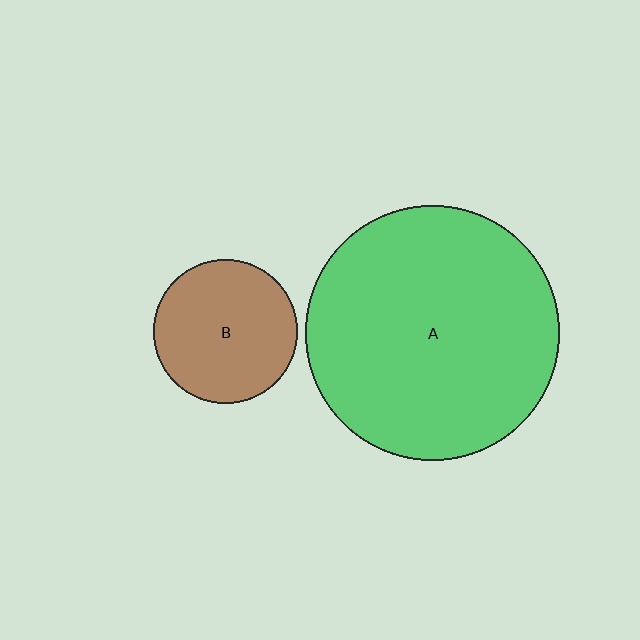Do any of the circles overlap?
No, none of the circles overlap.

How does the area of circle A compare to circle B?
Approximately 3.1 times.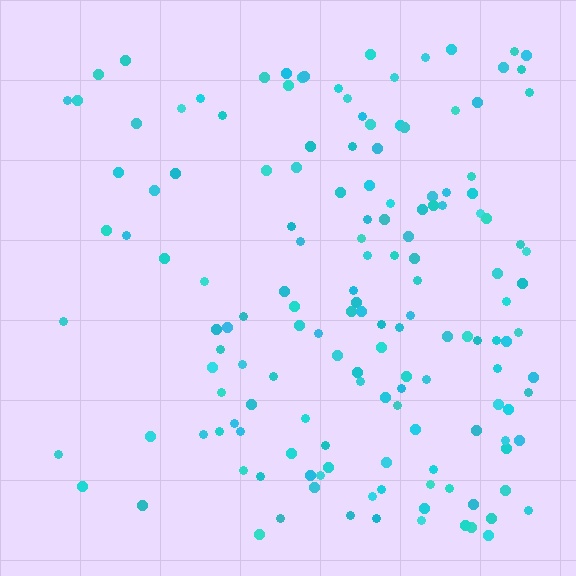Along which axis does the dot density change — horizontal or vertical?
Horizontal.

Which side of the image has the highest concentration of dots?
The right.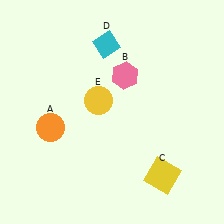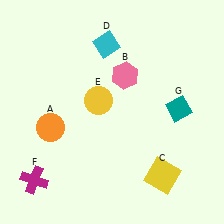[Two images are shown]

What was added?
A magenta cross (F), a teal diamond (G) were added in Image 2.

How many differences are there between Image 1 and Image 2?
There are 2 differences between the two images.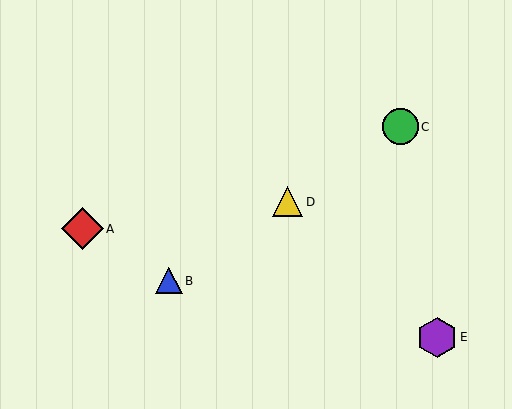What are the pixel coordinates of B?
Object B is at (169, 281).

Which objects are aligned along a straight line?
Objects B, C, D are aligned along a straight line.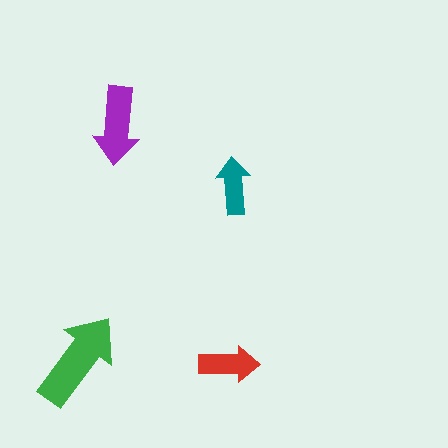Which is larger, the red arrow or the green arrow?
The green one.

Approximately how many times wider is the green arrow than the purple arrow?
About 1.5 times wider.